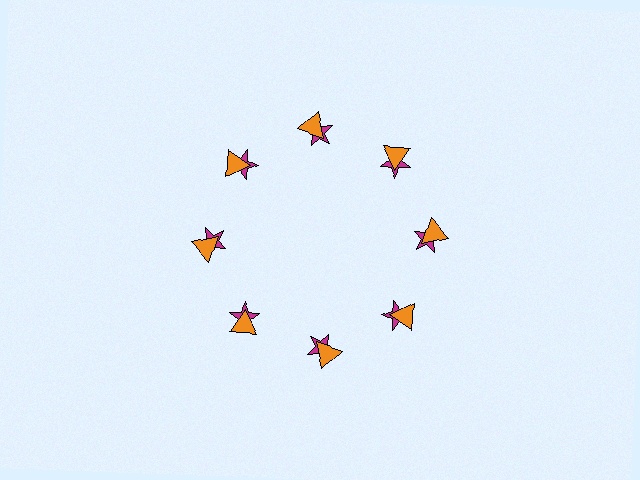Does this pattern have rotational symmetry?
Yes, this pattern has 8-fold rotational symmetry. It looks the same after rotating 45 degrees around the center.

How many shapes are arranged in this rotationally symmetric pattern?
There are 16 shapes, arranged in 8 groups of 2.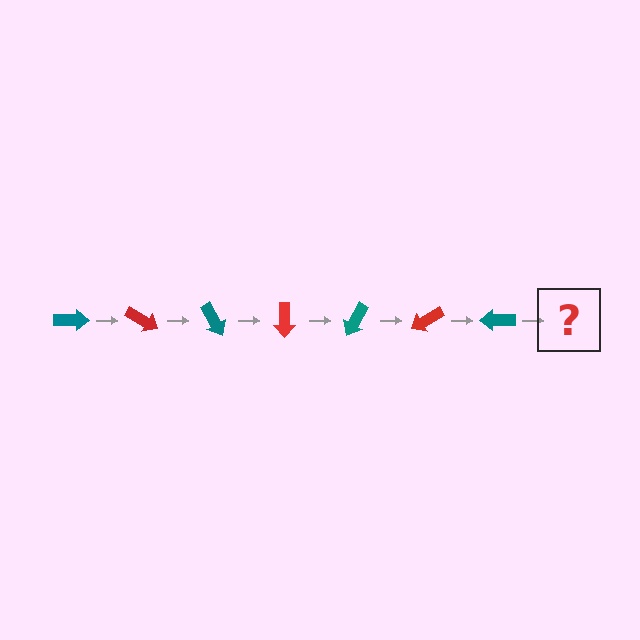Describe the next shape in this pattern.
It should be a red arrow, rotated 210 degrees from the start.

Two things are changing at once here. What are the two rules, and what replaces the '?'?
The two rules are that it rotates 30 degrees each step and the color cycles through teal and red. The '?' should be a red arrow, rotated 210 degrees from the start.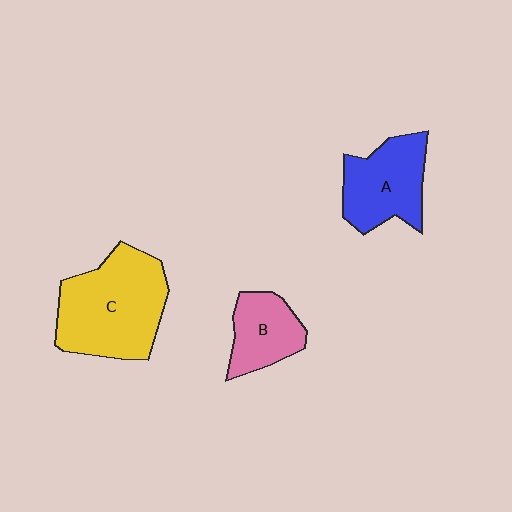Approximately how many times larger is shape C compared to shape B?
Approximately 2.0 times.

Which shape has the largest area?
Shape C (yellow).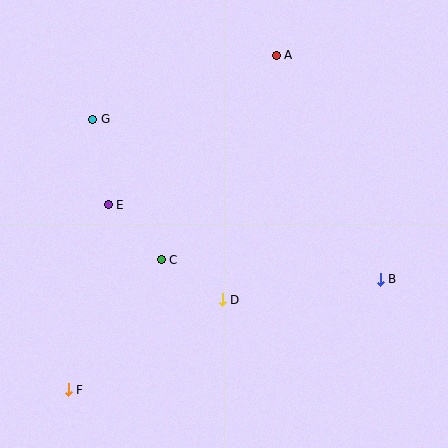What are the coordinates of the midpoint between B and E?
The midpoint between B and E is at (244, 242).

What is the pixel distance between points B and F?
The distance between B and F is 331 pixels.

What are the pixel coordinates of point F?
Point F is at (68, 390).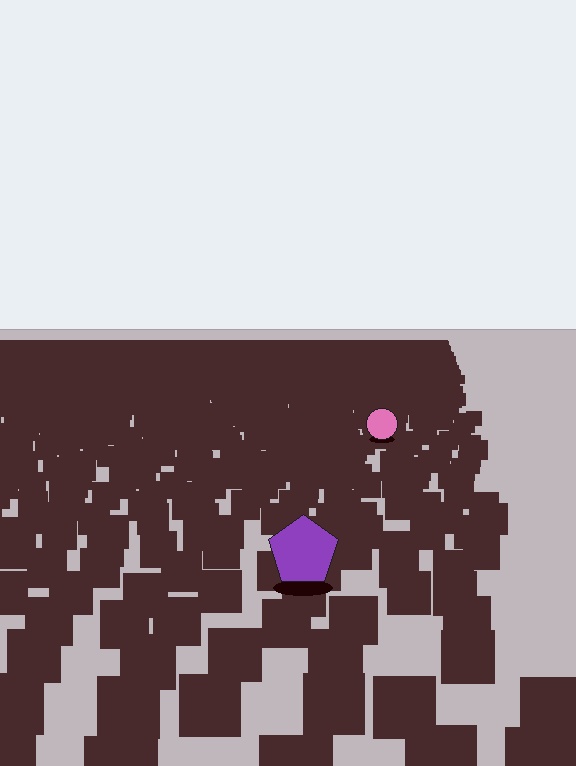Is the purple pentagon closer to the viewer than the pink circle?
Yes. The purple pentagon is closer — you can tell from the texture gradient: the ground texture is coarser near it.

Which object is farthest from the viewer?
The pink circle is farthest from the viewer. It appears smaller and the ground texture around it is denser.